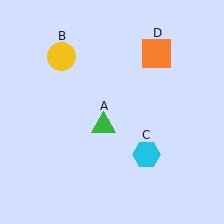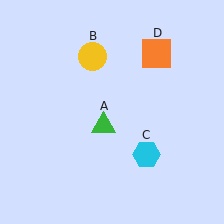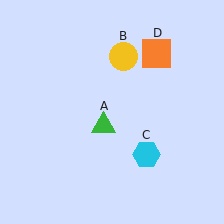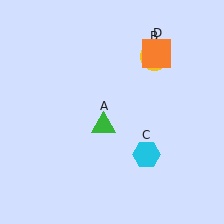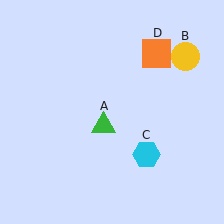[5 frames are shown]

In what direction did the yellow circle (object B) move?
The yellow circle (object B) moved right.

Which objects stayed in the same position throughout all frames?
Green triangle (object A) and cyan hexagon (object C) and orange square (object D) remained stationary.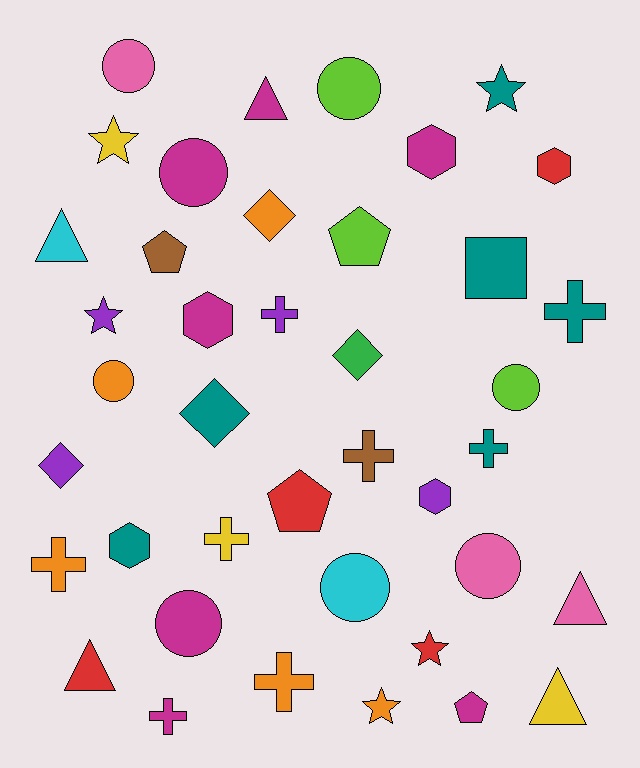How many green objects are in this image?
There is 1 green object.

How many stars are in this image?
There are 5 stars.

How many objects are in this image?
There are 40 objects.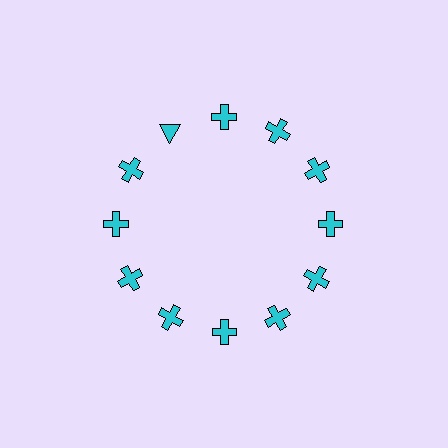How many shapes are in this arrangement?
There are 12 shapes arranged in a ring pattern.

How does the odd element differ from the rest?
It has a different shape: triangle instead of cross.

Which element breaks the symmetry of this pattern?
The cyan triangle at roughly the 11 o'clock position breaks the symmetry. All other shapes are cyan crosses.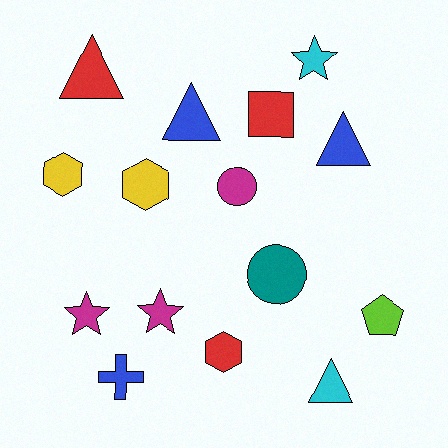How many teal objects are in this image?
There is 1 teal object.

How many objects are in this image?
There are 15 objects.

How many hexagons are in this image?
There are 3 hexagons.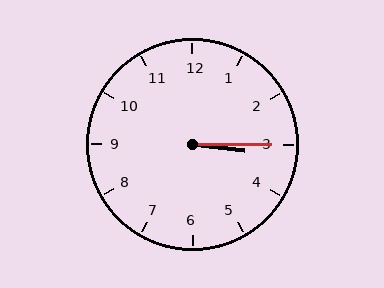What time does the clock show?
3:15.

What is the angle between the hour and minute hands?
Approximately 8 degrees.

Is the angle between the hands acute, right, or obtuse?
It is acute.